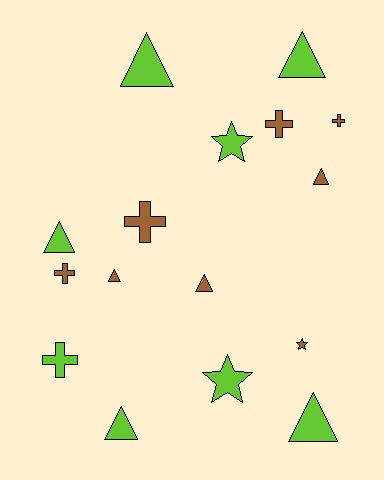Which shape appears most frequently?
Triangle, with 8 objects.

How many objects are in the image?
There are 16 objects.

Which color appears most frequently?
Brown, with 8 objects.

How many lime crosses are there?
There is 1 lime cross.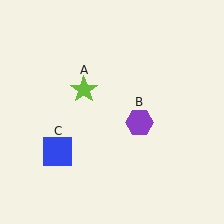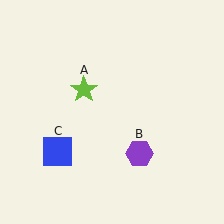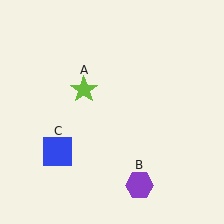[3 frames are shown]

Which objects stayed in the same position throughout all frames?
Lime star (object A) and blue square (object C) remained stationary.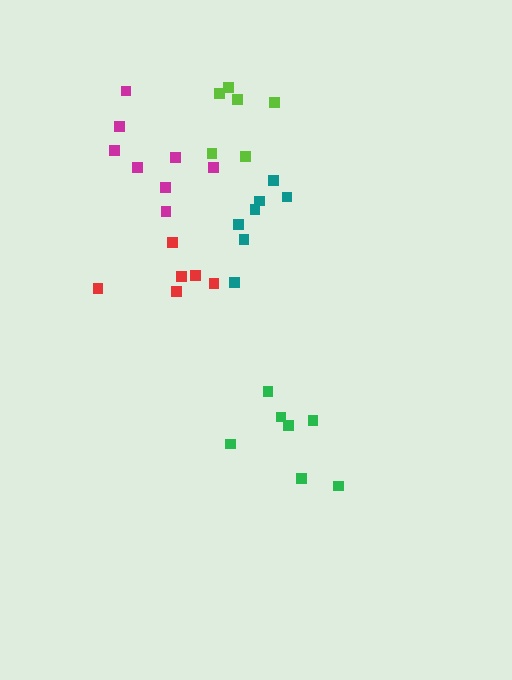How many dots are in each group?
Group 1: 7 dots, Group 2: 7 dots, Group 3: 8 dots, Group 4: 6 dots, Group 5: 6 dots (34 total).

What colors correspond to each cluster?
The clusters are colored: green, teal, magenta, red, lime.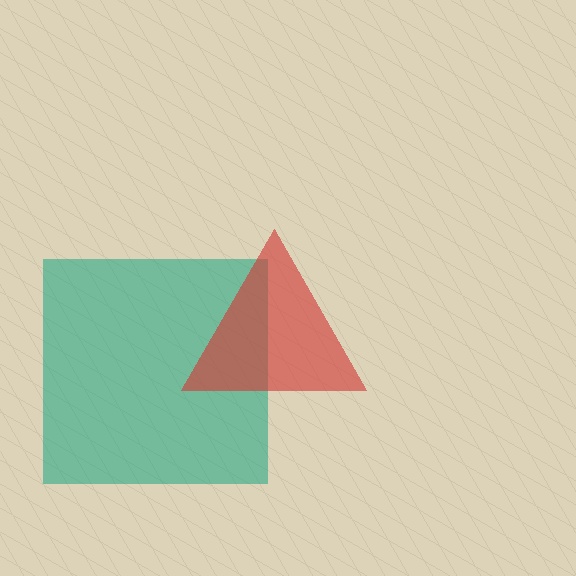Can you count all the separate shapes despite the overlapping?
Yes, there are 2 separate shapes.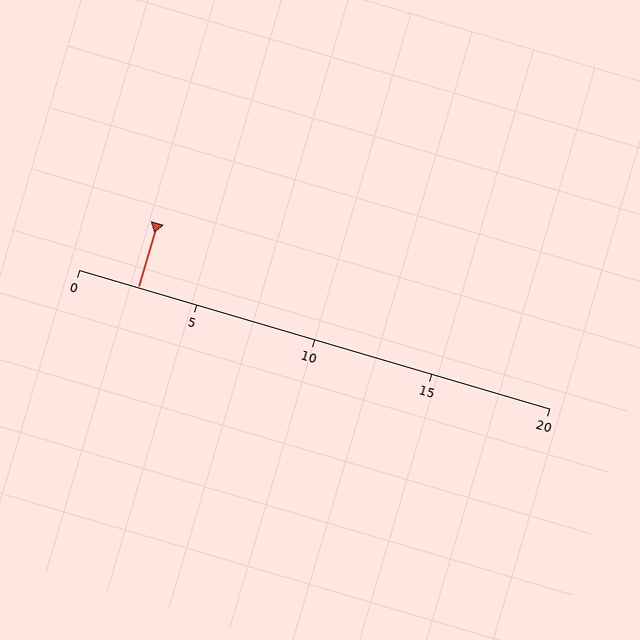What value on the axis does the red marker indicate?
The marker indicates approximately 2.5.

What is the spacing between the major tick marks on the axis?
The major ticks are spaced 5 apart.